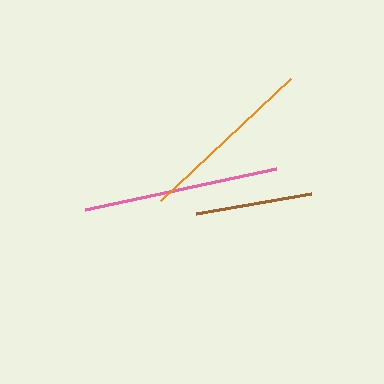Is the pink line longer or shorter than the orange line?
The pink line is longer than the orange line.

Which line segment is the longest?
The pink line is the longest at approximately 196 pixels.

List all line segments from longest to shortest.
From longest to shortest: pink, orange, brown.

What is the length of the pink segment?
The pink segment is approximately 196 pixels long.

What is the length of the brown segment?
The brown segment is approximately 118 pixels long.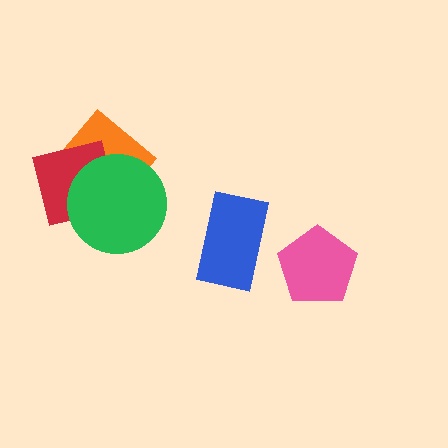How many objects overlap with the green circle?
2 objects overlap with the green circle.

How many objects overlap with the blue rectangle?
0 objects overlap with the blue rectangle.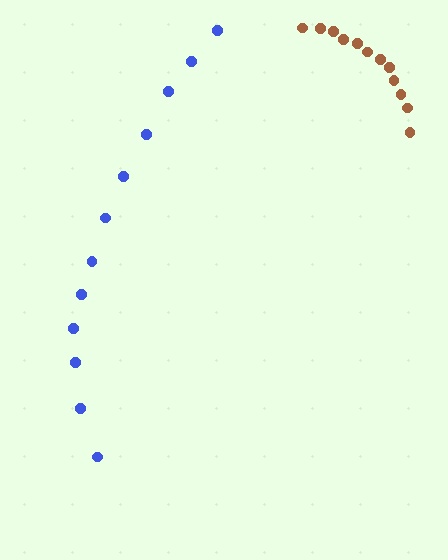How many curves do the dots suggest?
There are 2 distinct paths.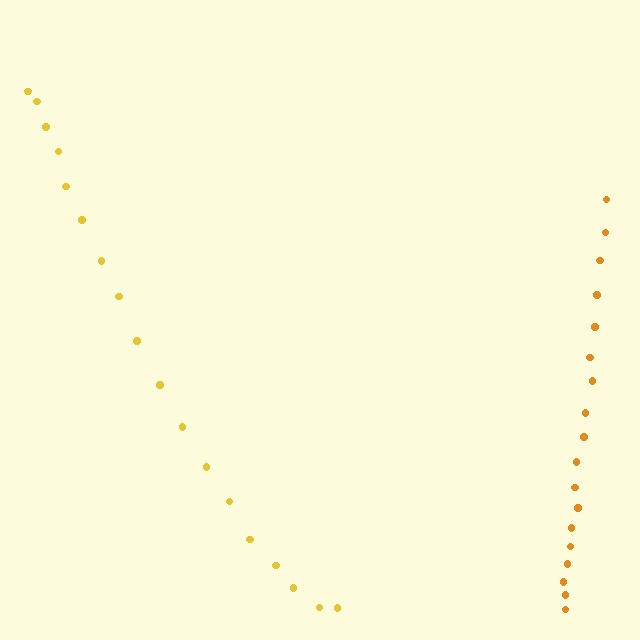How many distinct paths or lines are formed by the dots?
There are 2 distinct paths.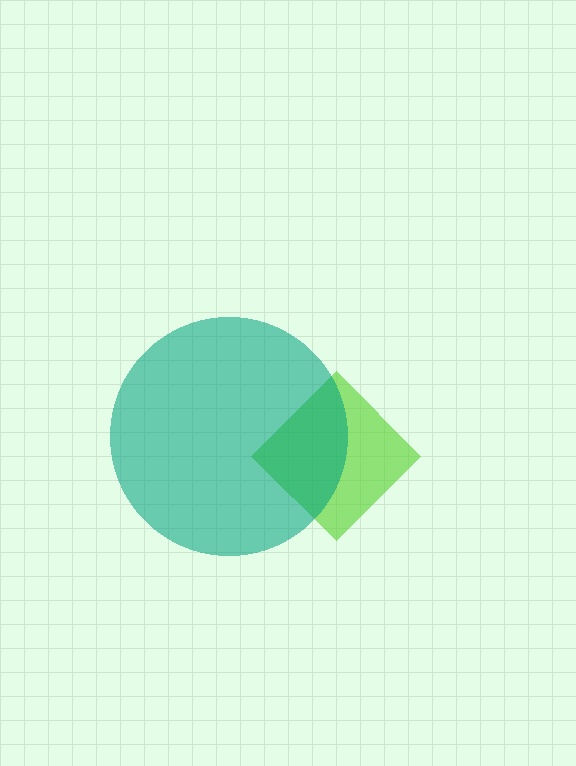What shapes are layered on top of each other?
The layered shapes are: a lime diamond, a teal circle.